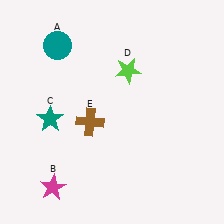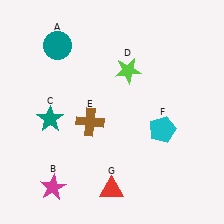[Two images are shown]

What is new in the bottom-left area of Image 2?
A red triangle (G) was added in the bottom-left area of Image 2.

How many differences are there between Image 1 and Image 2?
There are 2 differences between the two images.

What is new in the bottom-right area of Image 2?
A cyan pentagon (F) was added in the bottom-right area of Image 2.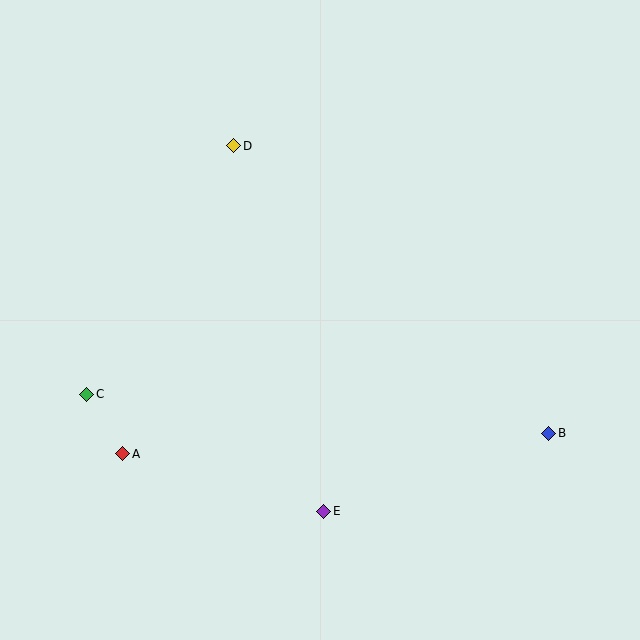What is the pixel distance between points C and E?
The distance between C and E is 265 pixels.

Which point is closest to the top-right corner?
Point D is closest to the top-right corner.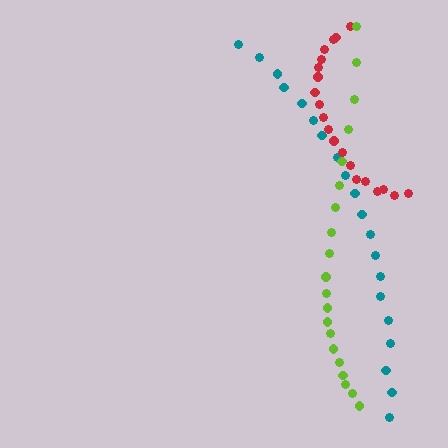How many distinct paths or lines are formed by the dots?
There are 3 distinct paths.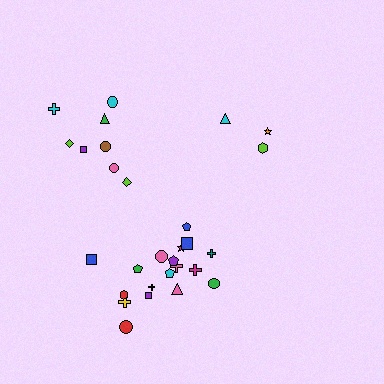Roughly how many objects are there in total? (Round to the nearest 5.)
Roughly 30 objects in total.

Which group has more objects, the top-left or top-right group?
The top-left group.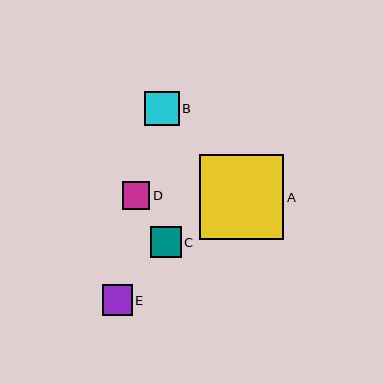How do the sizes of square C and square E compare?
Square C and square E are approximately the same size.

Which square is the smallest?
Square D is the smallest with a size of approximately 28 pixels.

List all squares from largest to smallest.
From largest to smallest: A, B, C, E, D.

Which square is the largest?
Square A is the largest with a size of approximately 84 pixels.